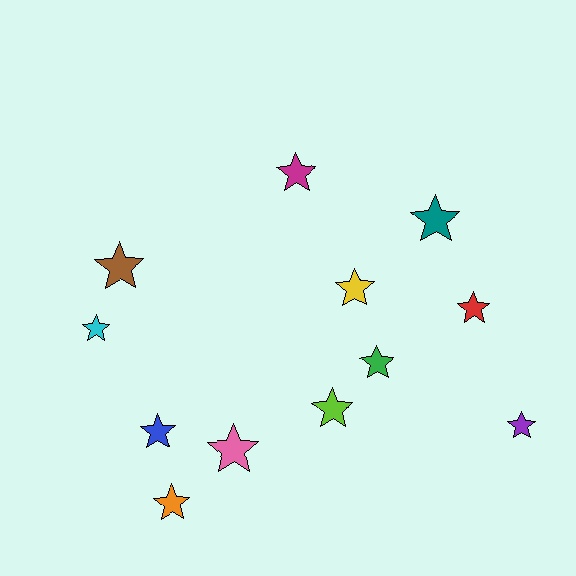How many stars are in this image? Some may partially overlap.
There are 12 stars.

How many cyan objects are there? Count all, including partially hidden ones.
There is 1 cyan object.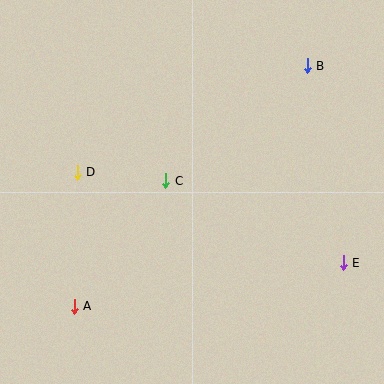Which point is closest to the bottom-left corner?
Point A is closest to the bottom-left corner.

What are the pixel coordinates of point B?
Point B is at (307, 66).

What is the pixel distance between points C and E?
The distance between C and E is 195 pixels.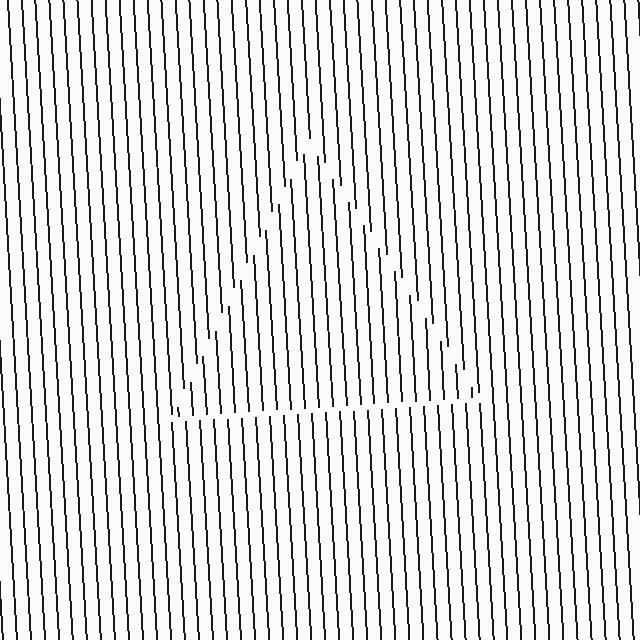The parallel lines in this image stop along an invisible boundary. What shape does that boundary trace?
An illusory triangle. The interior of the shape contains the same grating, shifted by half a period — the contour is defined by the phase discontinuity where line-ends from the inner and outer gratings abut.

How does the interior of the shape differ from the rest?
The interior of the shape contains the same grating, shifted by half a period — the contour is defined by the phase discontinuity where line-ends from the inner and outer gratings abut.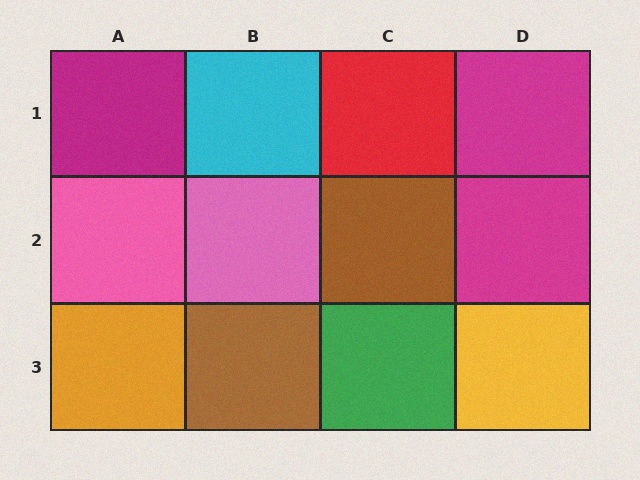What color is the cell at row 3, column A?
Orange.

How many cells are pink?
2 cells are pink.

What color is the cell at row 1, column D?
Magenta.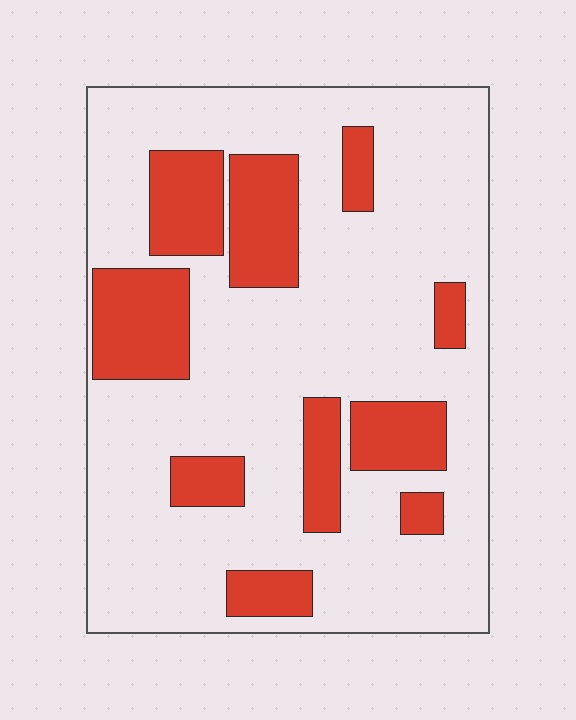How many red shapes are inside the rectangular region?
10.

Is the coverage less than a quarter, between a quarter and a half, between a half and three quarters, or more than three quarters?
Less than a quarter.